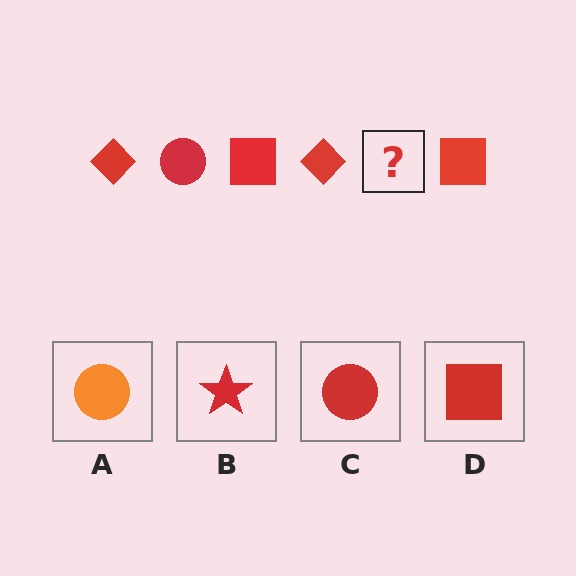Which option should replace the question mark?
Option C.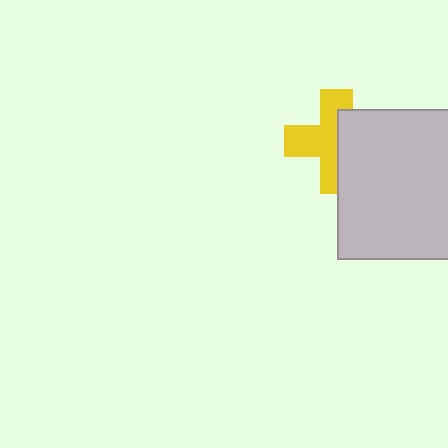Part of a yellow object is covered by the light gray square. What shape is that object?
It is a cross.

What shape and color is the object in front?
The object in front is a light gray square.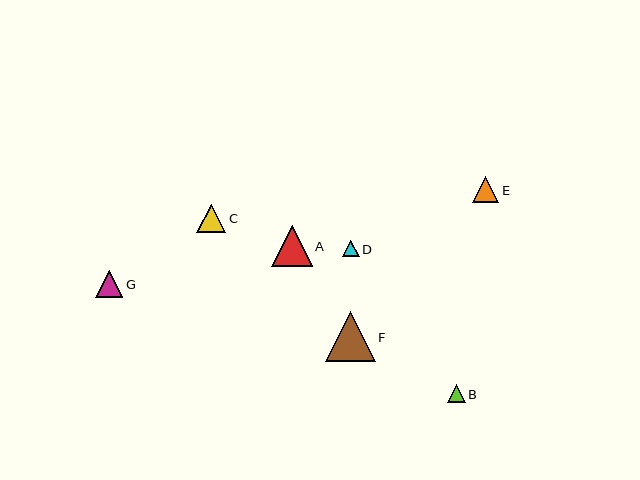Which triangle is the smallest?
Triangle D is the smallest with a size of approximately 17 pixels.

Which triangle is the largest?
Triangle F is the largest with a size of approximately 50 pixels.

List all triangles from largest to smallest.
From largest to smallest: F, A, C, G, E, B, D.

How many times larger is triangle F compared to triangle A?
Triangle F is approximately 1.2 times the size of triangle A.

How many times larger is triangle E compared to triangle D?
Triangle E is approximately 1.6 times the size of triangle D.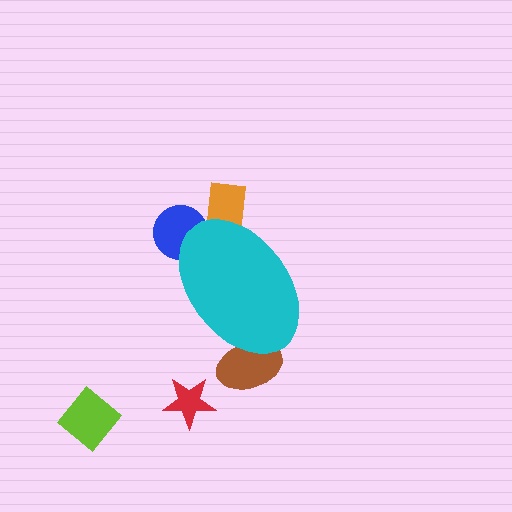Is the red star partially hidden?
No, the red star is fully visible.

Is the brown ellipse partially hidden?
Yes, the brown ellipse is partially hidden behind the cyan ellipse.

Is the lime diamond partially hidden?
No, the lime diamond is fully visible.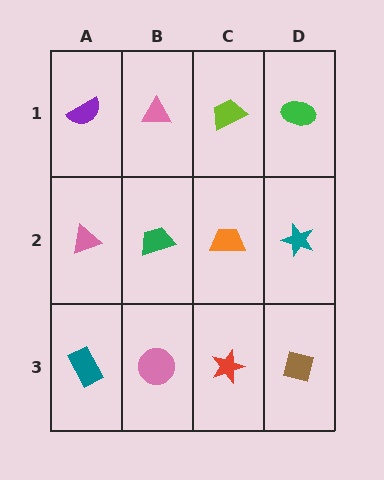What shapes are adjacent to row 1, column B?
A green trapezoid (row 2, column B), a purple semicircle (row 1, column A), a lime trapezoid (row 1, column C).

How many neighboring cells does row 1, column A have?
2.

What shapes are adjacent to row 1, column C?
An orange trapezoid (row 2, column C), a pink triangle (row 1, column B), a green ellipse (row 1, column D).